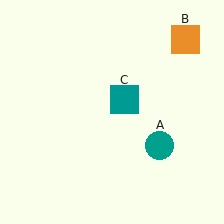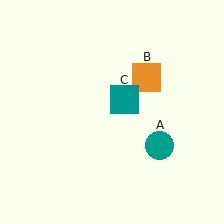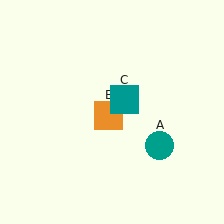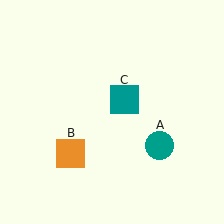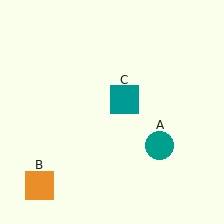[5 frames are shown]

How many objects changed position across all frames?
1 object changed position: orange square (object B).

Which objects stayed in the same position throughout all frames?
Teal circle (object A) and teal square (object C) remained stationary.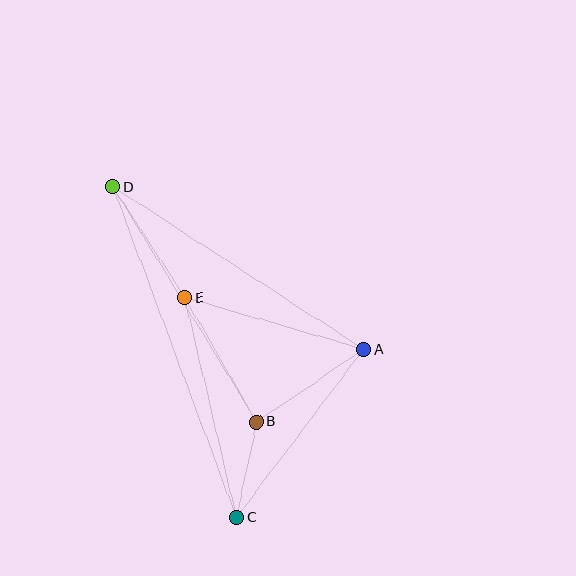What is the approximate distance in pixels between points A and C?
The distance between A and C is approximately 210 pixels.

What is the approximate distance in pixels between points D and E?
The distance between D and E is approximately 132 pixels.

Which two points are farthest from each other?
Points C and D are farthest from each other.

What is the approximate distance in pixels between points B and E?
The distance between B and E is approximately 143 pixels.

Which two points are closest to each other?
Points B and C are closest to each other.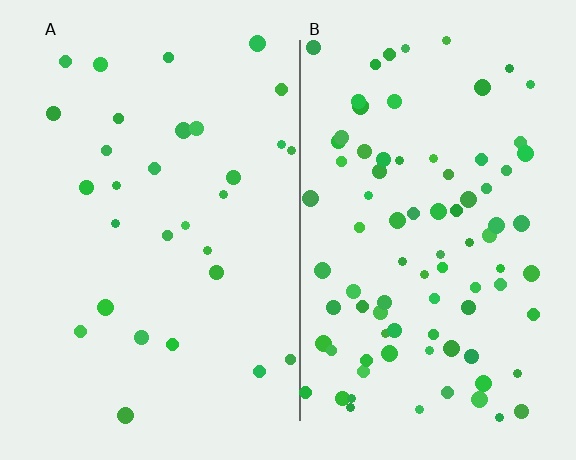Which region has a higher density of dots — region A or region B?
B (the right).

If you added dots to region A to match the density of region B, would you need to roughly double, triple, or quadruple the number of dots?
Approximately triple.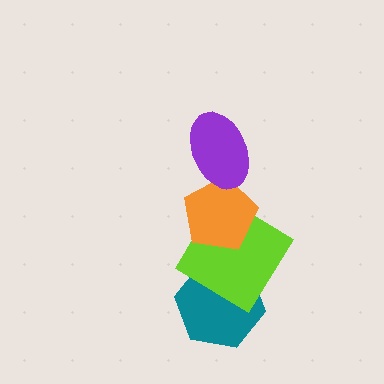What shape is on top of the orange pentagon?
The purple ellipse is on top of the orange pentagon.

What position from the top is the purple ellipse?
The purple ellipse is 1st from the top.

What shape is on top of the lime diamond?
The orange pentagon is on top of the lime diamond.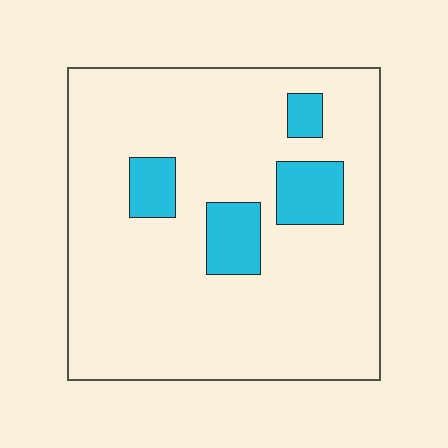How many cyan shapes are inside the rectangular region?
4.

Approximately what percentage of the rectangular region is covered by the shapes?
Approximately 15%.